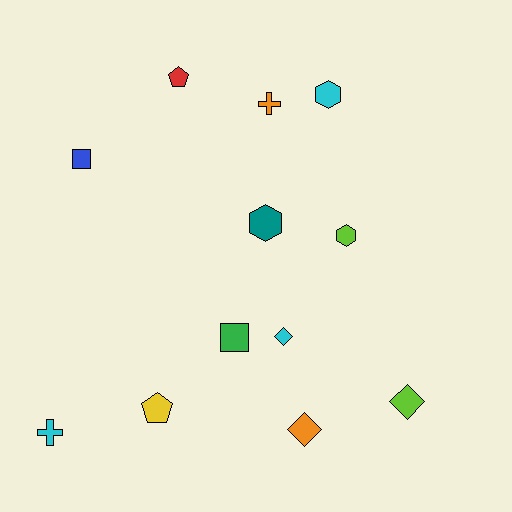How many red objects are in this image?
There is 1 red object.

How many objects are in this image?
There are 12 objects.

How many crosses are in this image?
There are 2 crosses.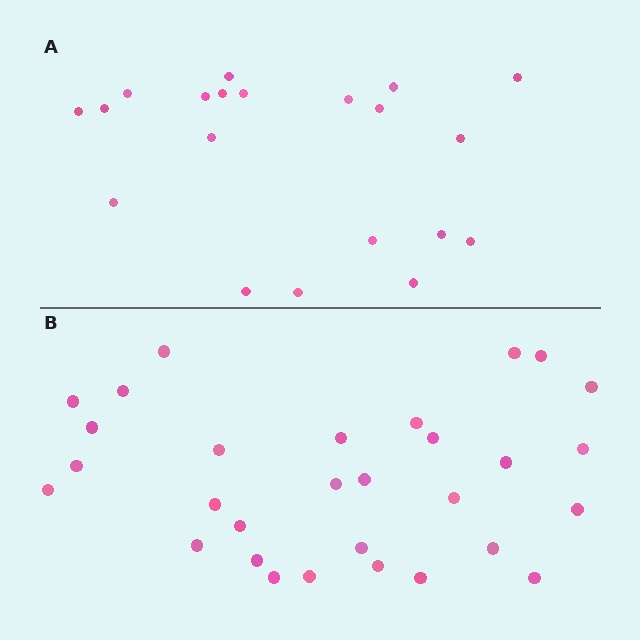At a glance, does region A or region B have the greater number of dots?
Region B (the bottom region) has more dots.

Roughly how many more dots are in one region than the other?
Region B has roughly 10 or so more dots than region A.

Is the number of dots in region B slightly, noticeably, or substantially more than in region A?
Region B has substantially more. The ratio is roughly 1.5 to 1.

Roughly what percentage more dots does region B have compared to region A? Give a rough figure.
About 50% more.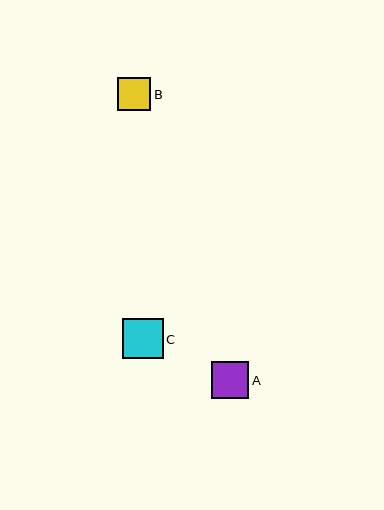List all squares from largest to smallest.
From largest to smallest: C, A, B.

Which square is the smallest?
Square B is the smallest with a size of approximately 34 pixels.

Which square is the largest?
Square C is the largest with a size of approximately 41 pixels.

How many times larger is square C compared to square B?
Square C is approximately 1.2 times the size of square B.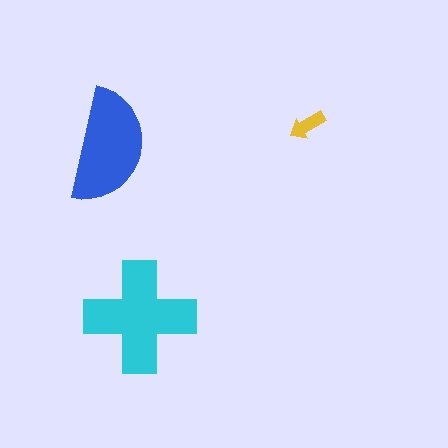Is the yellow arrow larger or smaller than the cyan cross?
Smaller.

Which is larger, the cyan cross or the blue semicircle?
The cyan cross.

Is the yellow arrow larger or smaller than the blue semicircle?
Smaller.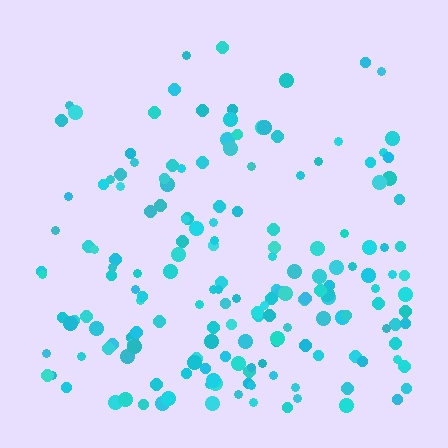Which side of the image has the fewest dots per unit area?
The top.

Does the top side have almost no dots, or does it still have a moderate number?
Still a moderate number, just noticeably fewer than the bottom.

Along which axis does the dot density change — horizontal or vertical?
Vertical.